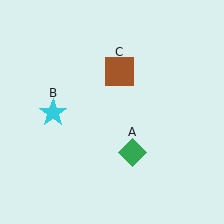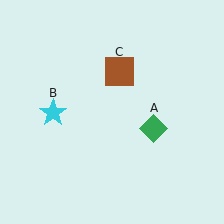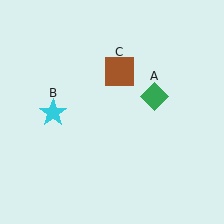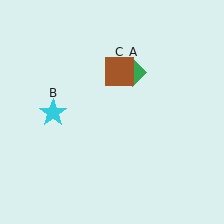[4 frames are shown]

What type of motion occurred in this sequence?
The green diamond (object A) rotated counterclockwise around the center of the scene.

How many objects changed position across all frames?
1 object changed position: green diamond (object A).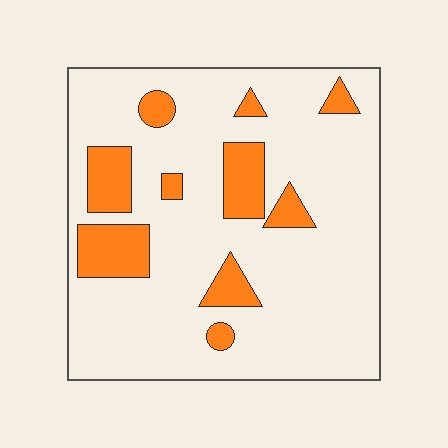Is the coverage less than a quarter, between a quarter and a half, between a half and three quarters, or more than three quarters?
Less than a quarter.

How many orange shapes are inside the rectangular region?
10.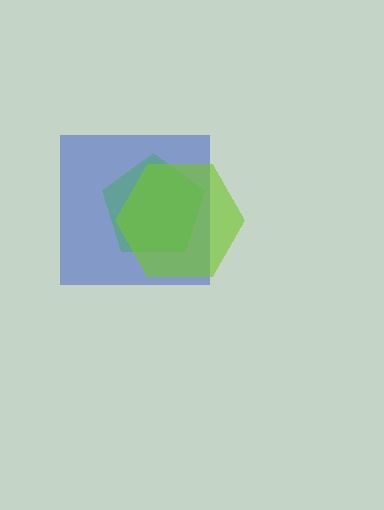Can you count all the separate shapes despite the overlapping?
Yes, there are 3 separate shapes.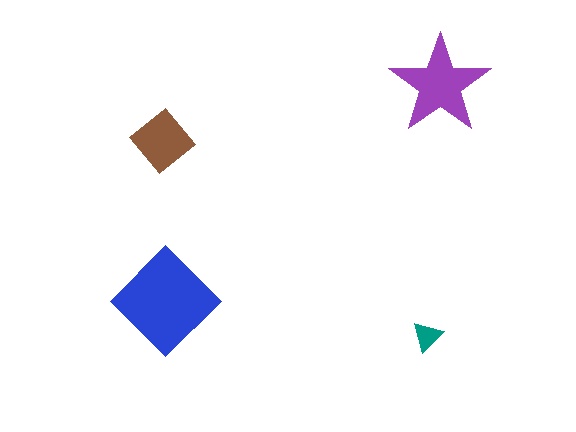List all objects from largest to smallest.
The blue diamond, the purple star, the brown diamond, the teal triangle.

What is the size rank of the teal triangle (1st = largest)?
4th.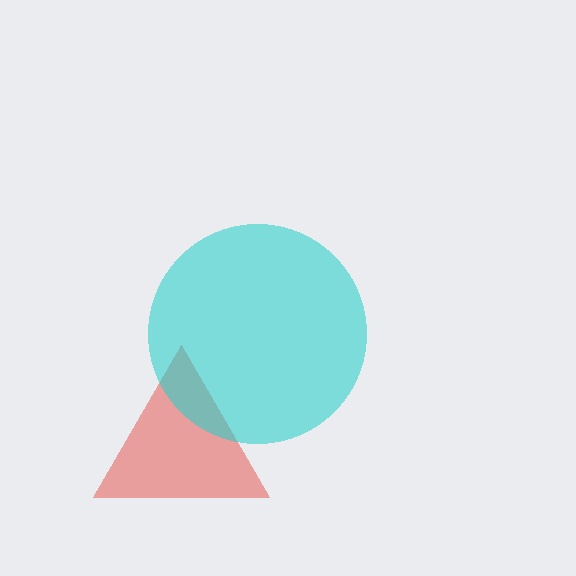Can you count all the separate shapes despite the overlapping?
Yes, there are 2 separate shapes.